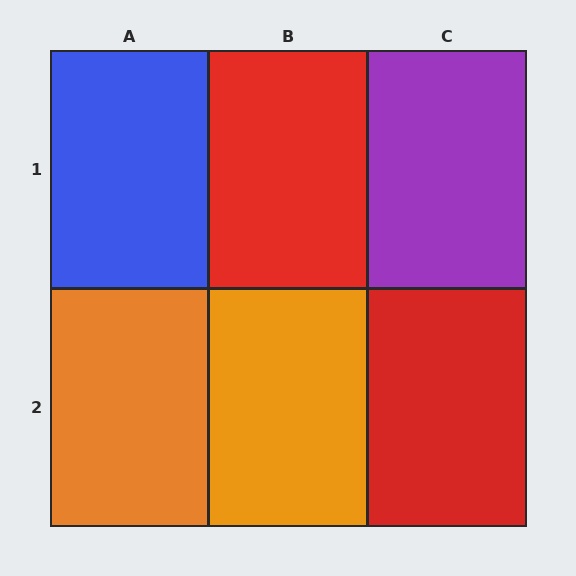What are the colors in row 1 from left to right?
Blue, red, purple.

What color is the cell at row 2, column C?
Red.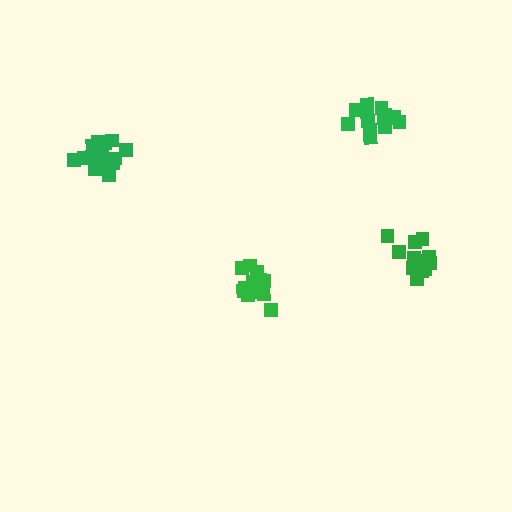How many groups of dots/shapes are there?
There are 4 groups.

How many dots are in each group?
Group 1: 17 dots, Group 2: 13 dots, Group 3: 14 dots, Group 4: 14 dots (58 total).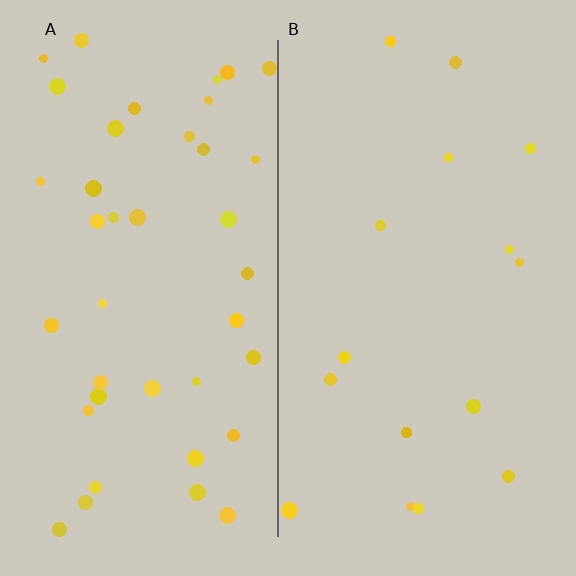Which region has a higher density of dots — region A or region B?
A (the left).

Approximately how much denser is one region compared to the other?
Approximately 2.5× — region A over region B.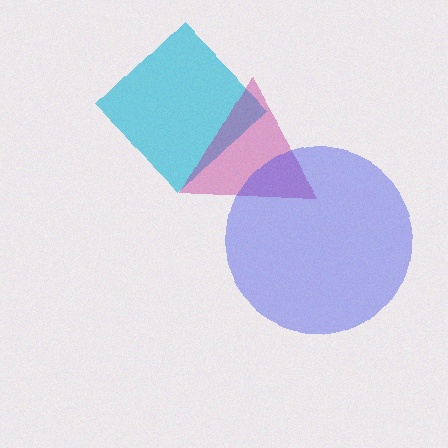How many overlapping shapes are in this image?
There are 3 overlapping shapes in the image.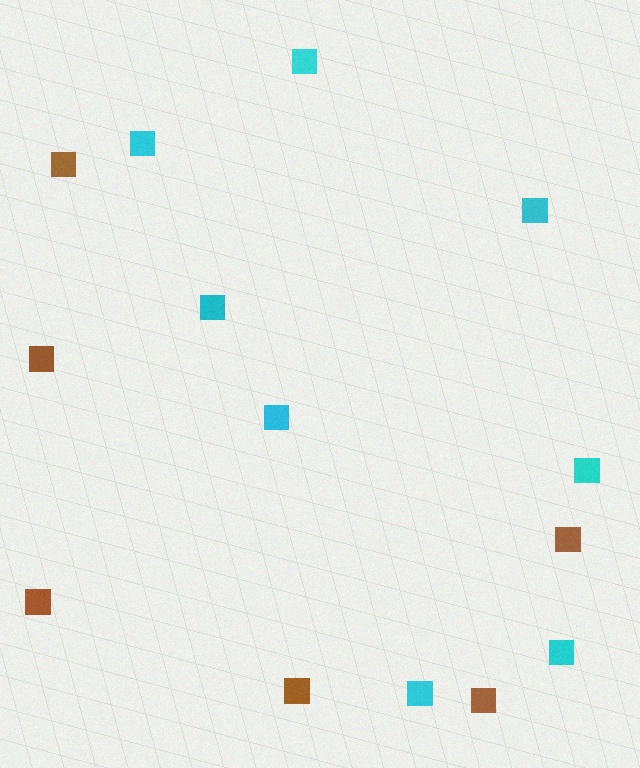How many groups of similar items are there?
There are 2 groups: one group of cyan squares (8) and one group of brown squares (6).